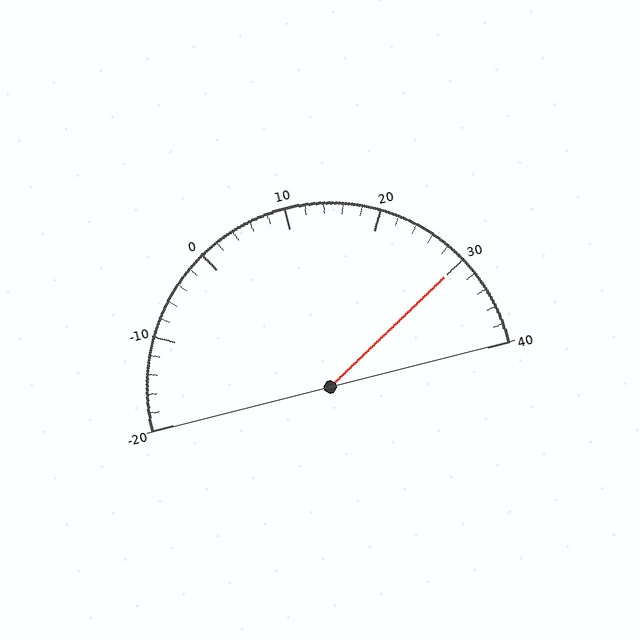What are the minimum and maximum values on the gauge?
The gauge ranges from -20 to 40.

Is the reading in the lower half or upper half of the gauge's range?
The reading is in the upper half of the range (-20 to 40).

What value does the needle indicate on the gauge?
The needle indicates approximately 30.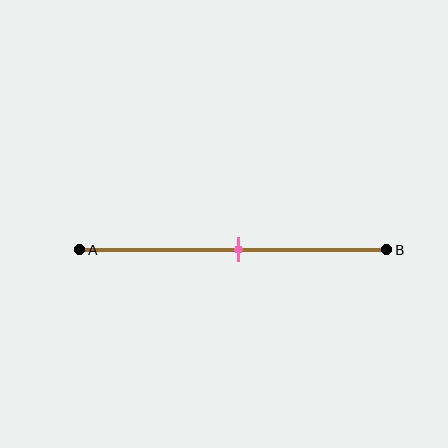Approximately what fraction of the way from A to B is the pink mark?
The pink mark is approximately 50% of the way from A to B.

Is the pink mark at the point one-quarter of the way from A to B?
No, the mark is at about 50% from A, not at the 25% one-quarter point.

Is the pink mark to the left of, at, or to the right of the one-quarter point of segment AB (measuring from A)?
The pink mark is to the right of the one-quarter point of segment AB.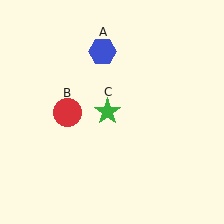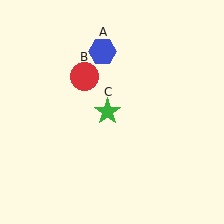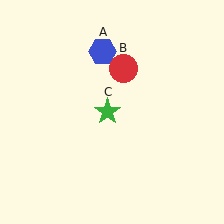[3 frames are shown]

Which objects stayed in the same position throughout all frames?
Blue hexagon (object A) and green star (object C) remained stationary.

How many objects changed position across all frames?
1 object changed position: red circle (object B).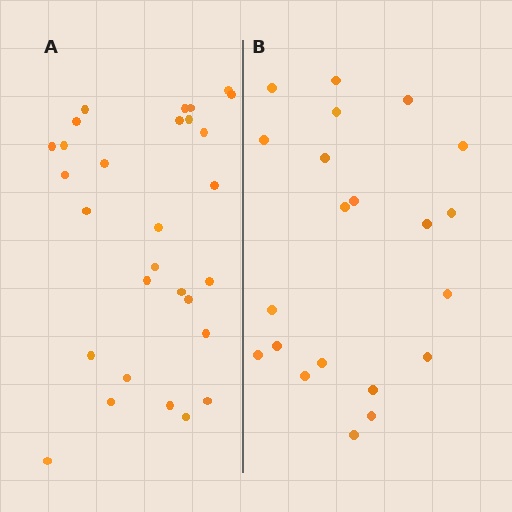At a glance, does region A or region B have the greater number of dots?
Region A (the left region) has more dots.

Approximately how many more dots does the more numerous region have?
Region A has roughly 8 or so more dots than region B.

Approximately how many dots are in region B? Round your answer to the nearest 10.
About 20 dots. (The exact count is 21, which rounds to 20.)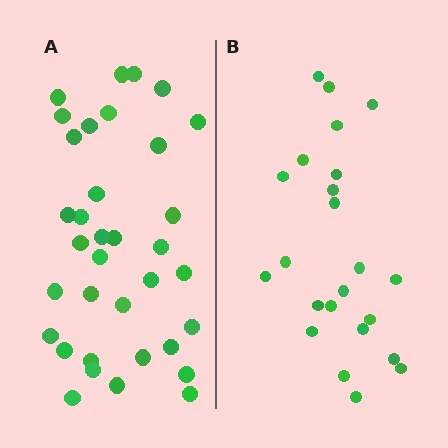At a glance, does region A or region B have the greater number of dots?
Region A (the left region) has more dots.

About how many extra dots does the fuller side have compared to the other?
Region A has roughly 12 or so more dots than region B.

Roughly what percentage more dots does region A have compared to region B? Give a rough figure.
About 50% more.